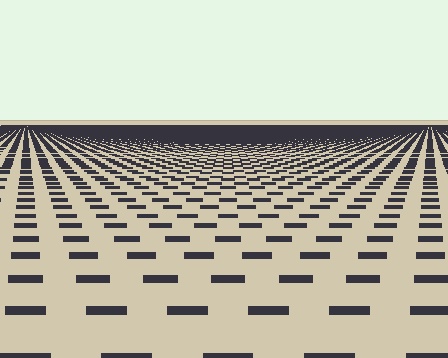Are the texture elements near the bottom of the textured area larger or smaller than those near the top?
Larger. Near the bottom, elements are closer to the viewer and appear at a bigger on-screen size.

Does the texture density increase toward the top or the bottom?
Density increases toward the top.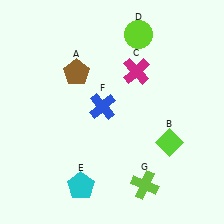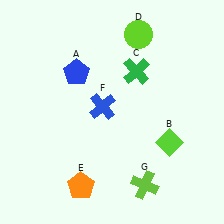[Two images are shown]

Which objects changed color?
A changed from brown to blue. C changed from magenta to green. E changed from cyan to orange.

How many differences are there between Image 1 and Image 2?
There are 3 differences between the two images.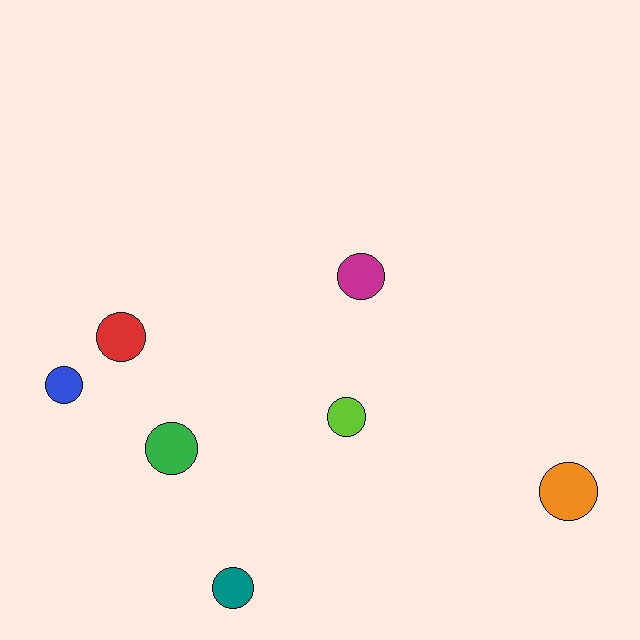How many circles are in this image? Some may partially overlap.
There are 7 circles.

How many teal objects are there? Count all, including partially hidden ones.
There is 1 teal object.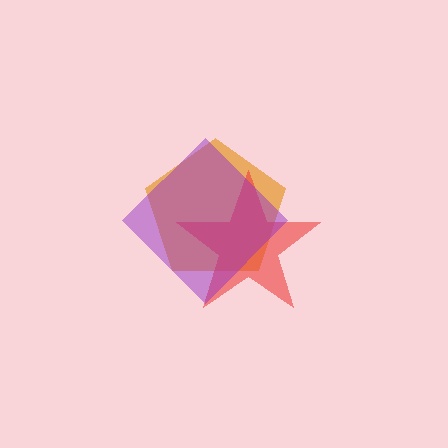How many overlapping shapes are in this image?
There are 3 overlapping shapes in the image.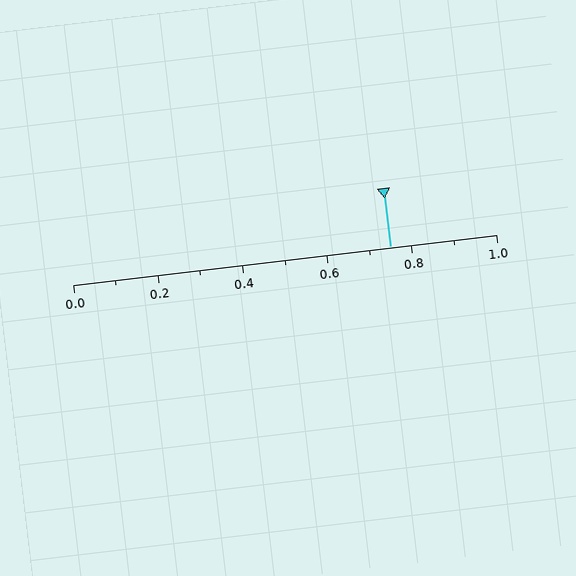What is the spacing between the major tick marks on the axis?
The major ticks are spaced 0.2 apart.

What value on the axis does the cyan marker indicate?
The marker indicates approximately 0.75.